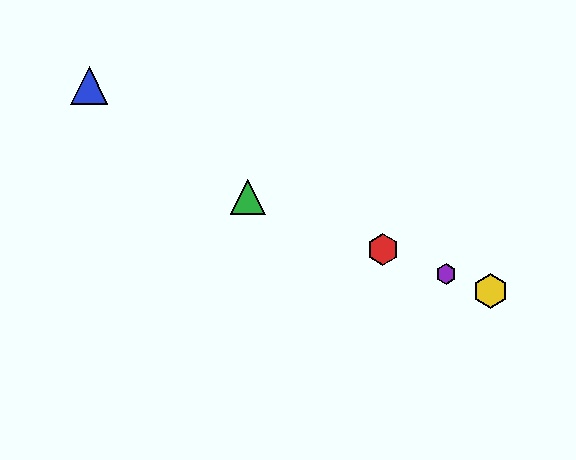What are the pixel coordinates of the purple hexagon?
The purple hexagon is at (446, 274).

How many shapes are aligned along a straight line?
4 shapes (the red hexagon, the green triangle, the yellow hexagon, the purple hexagon) are aligned along a straight line.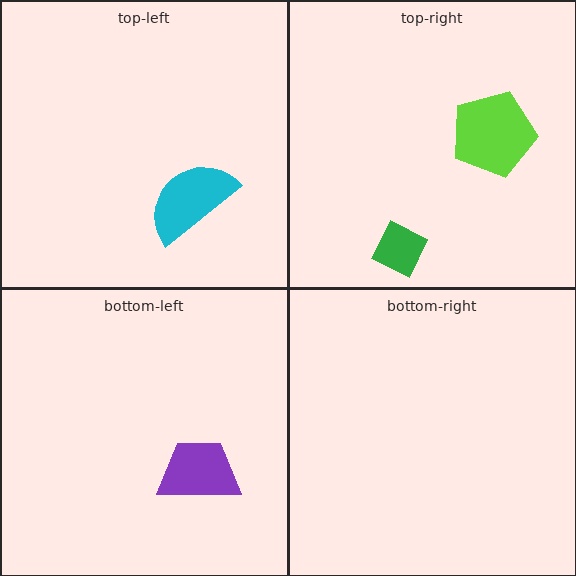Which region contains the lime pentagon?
The top-right region.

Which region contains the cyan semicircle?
The top-left region.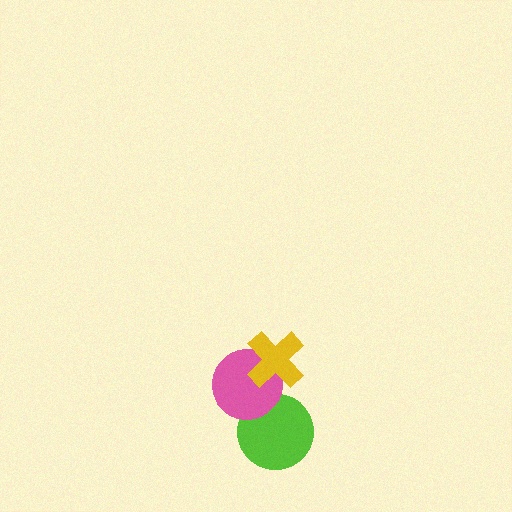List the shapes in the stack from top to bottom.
From top to bottom: the yellow cross, the pink circle, the lime circle.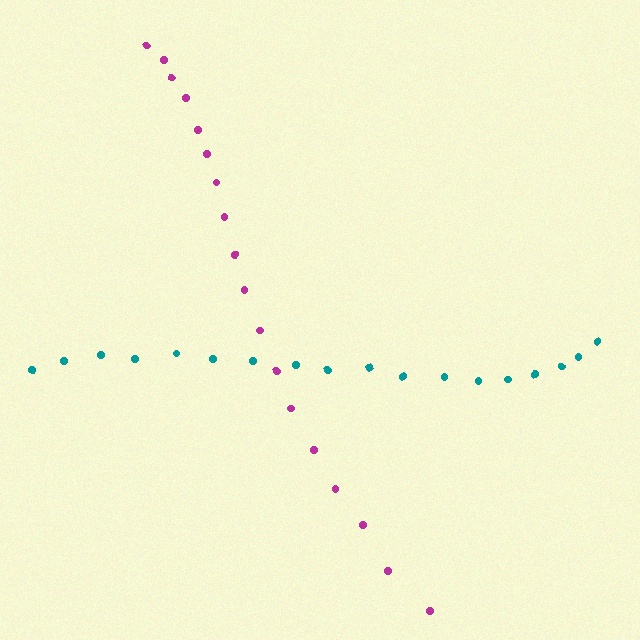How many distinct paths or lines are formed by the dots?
There are 2 distinct paths.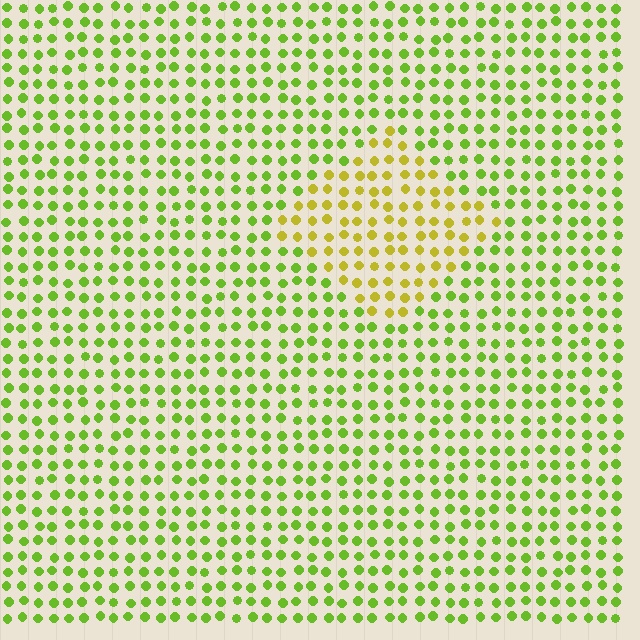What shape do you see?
I see a diamond.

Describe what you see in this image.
The image is filled with small lime elements in a uniform arrangement. A diamond-shaped region is visible where the elements are tinted to a slightly different hue, forming a subtle color boundary.